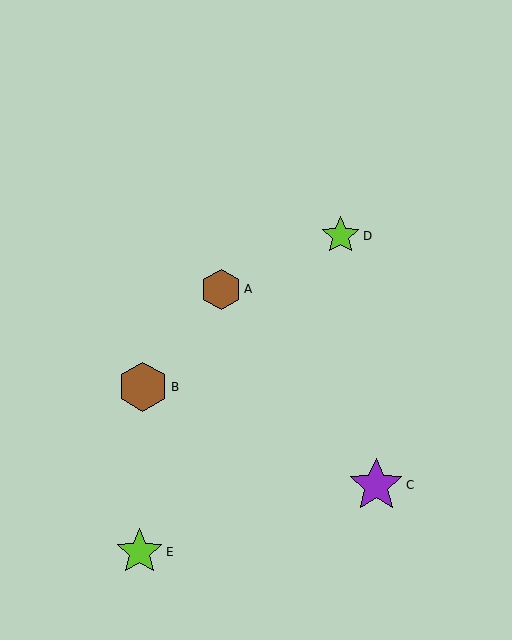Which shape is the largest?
The purple star (labeled C) is the largest.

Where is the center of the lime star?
The center of the lime star is at (341, 236).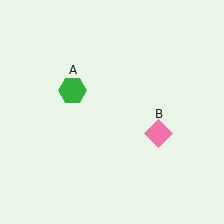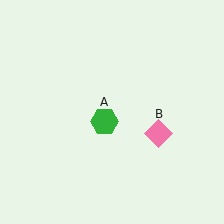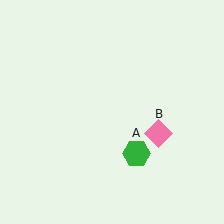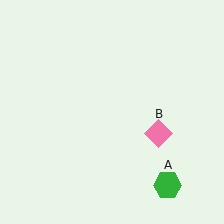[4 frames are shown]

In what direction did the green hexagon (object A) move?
The green hexagon (object A) moved down and to the right.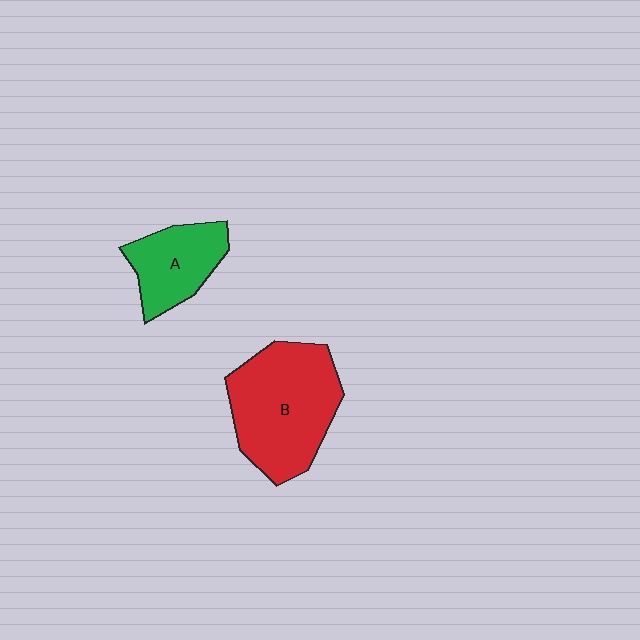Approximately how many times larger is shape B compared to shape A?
Approximately 1.8 times.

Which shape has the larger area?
Shape B (red).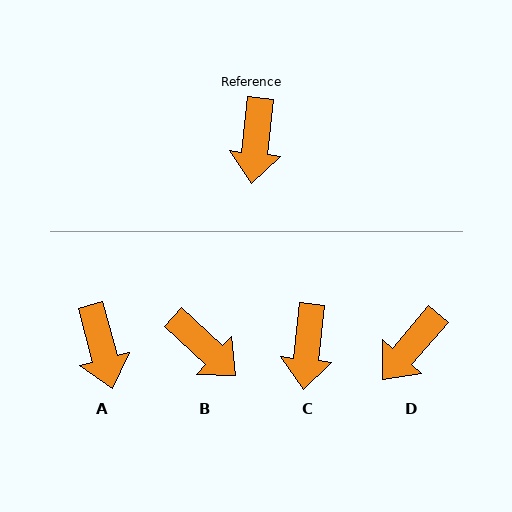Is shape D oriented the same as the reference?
No, it is off by about 35 degrees.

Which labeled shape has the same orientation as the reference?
C.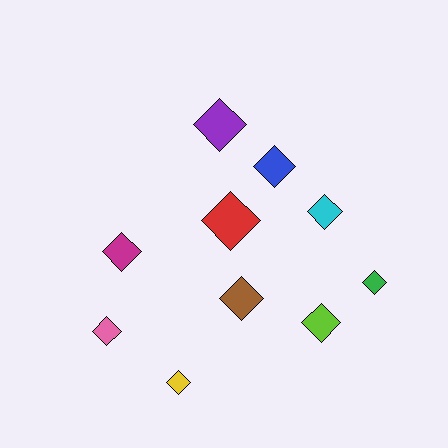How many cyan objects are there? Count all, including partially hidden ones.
There is 1 cyan object.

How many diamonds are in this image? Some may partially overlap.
There are 10 diamonds.